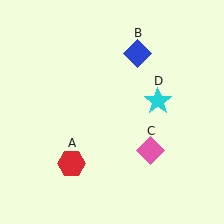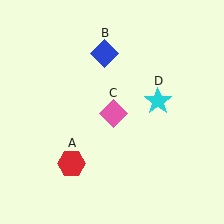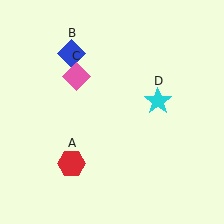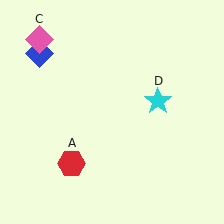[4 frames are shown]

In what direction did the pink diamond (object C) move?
The pink diamond (object C) moved up and to the left.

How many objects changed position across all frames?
2 objects changed position: blue diamond (object B), pink diamond (object C).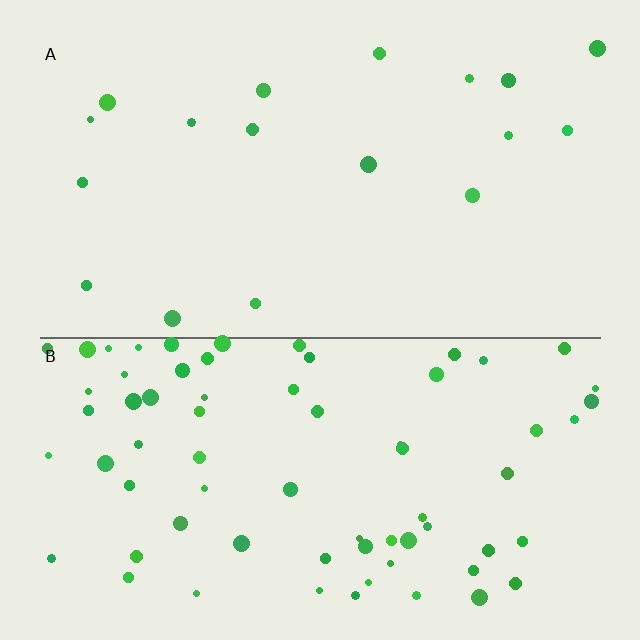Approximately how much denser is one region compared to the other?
Approximately 4.0× — region B over region A.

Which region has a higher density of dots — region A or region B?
B (the bottom).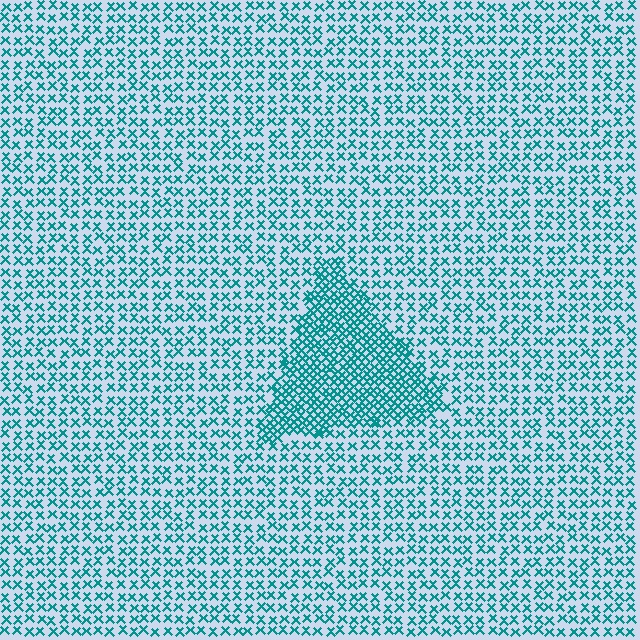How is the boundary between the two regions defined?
The boundary is defined by a change in element density (approximately 2.1x ratio). All elements are the same color, size, and shape.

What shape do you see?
I see a triangle.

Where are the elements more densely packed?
The elements are more densely packed inside the triangle boundary.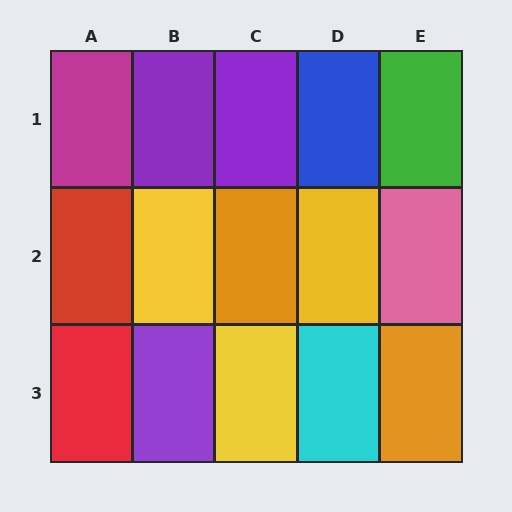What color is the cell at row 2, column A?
Red.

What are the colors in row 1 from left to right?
Magenta, purple, purple, blue, green.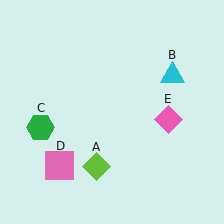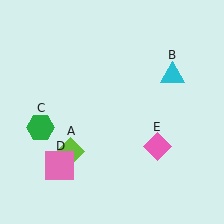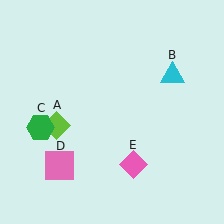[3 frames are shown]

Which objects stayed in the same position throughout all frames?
Cyan triangle (object B) and green hexagon (object C) and pink square (object D) remained stationary.